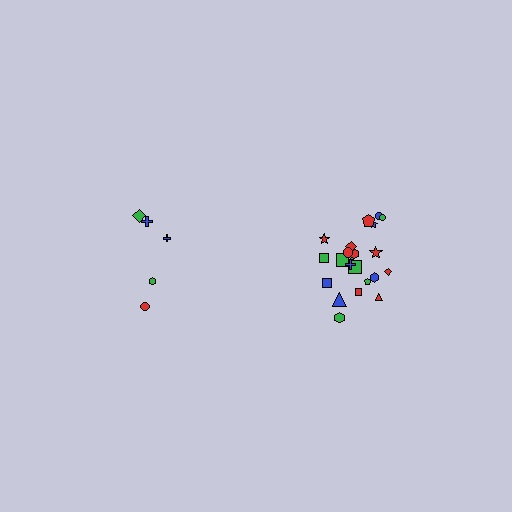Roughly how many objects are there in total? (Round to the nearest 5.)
Roughly 25 objects in total.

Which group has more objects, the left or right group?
The right group.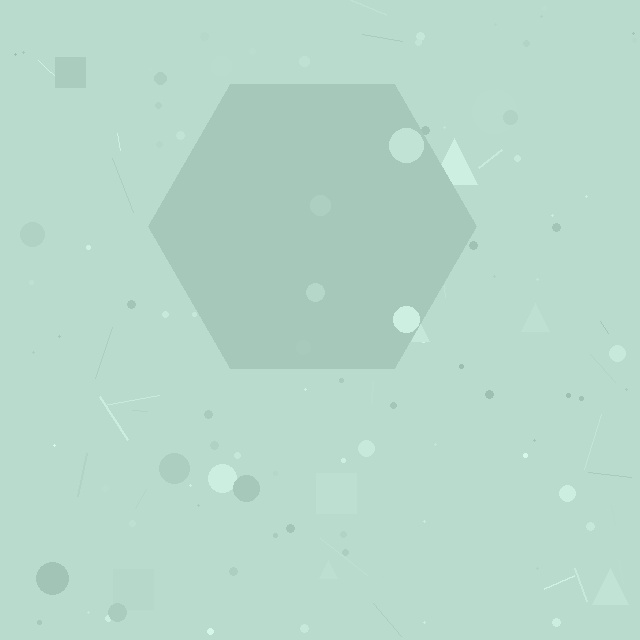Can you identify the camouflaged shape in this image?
The camouflaged shape is a hexagon.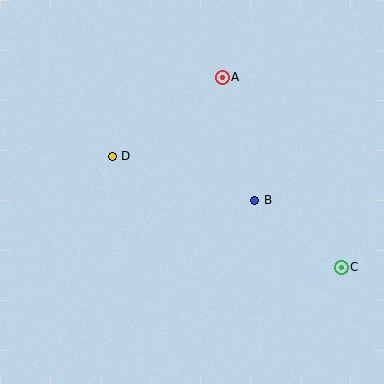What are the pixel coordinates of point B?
Point B is at (255, 200).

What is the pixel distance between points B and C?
The distance between B and C is 110 pixels.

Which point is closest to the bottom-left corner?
Point D is closest to the bottom-left corner.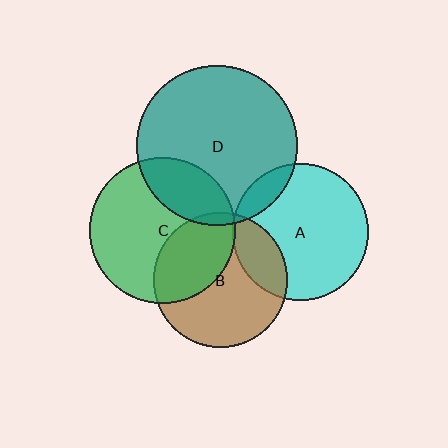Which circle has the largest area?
Circle D (teal).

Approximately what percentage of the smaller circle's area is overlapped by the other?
Approximately 10%.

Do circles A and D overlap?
Yes.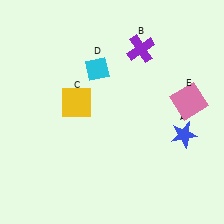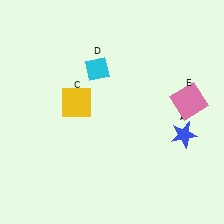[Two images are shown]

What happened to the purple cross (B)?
The purple cross (B) was removed in Image 2. It was in the top-right area of Image 1.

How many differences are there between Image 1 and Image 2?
There is 1 difference between the two images.